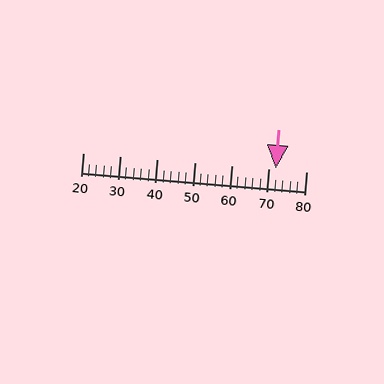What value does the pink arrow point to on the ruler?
The pink arrow points to approximately 72.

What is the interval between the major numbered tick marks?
The major tick marks are spaced 10 units apart.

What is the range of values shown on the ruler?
The ruler shows values from 20 to 80.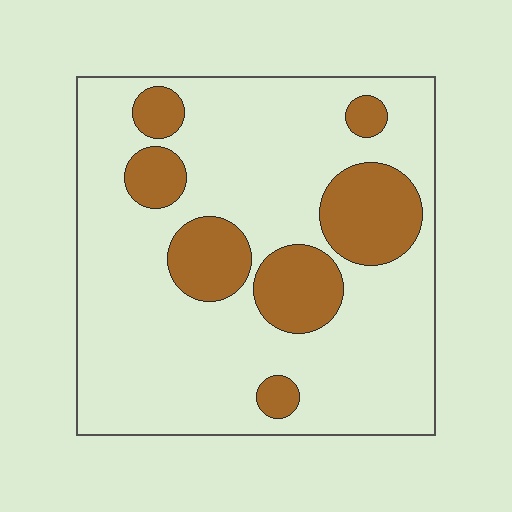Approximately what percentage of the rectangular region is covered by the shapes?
Approximately 20%.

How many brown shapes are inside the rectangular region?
7.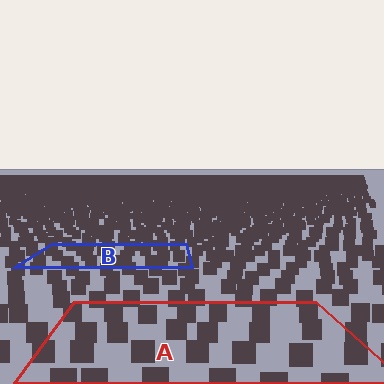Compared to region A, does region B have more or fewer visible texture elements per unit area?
Region B has more texture elements per unit area — they are packed more densely because it is farther away.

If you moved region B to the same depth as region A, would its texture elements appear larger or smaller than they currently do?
They would appear larger. At a closer depth, the same texture elements are projected at a bigger on-screen size.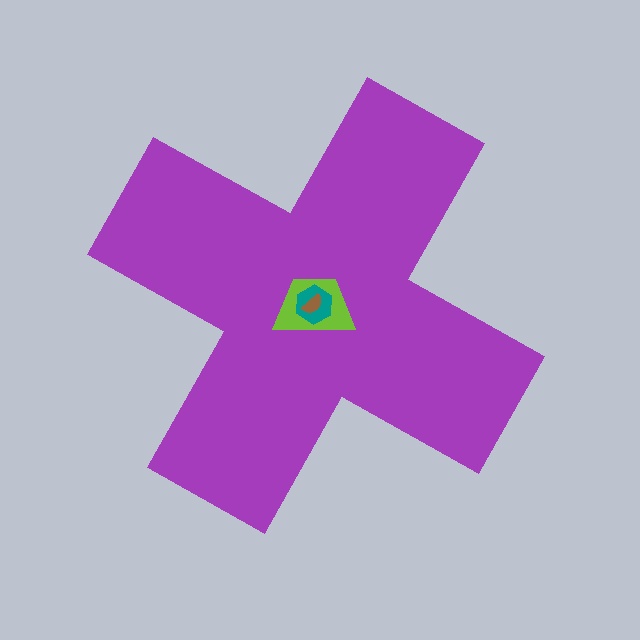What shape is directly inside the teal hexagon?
The brown semicircle.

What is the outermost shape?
The purple cross.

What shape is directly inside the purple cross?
The lime trapezoid.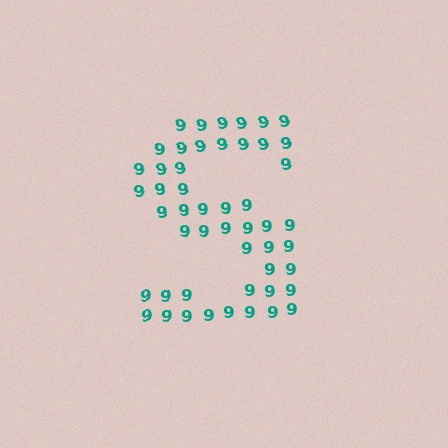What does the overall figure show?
The overall figure shows the letter S.